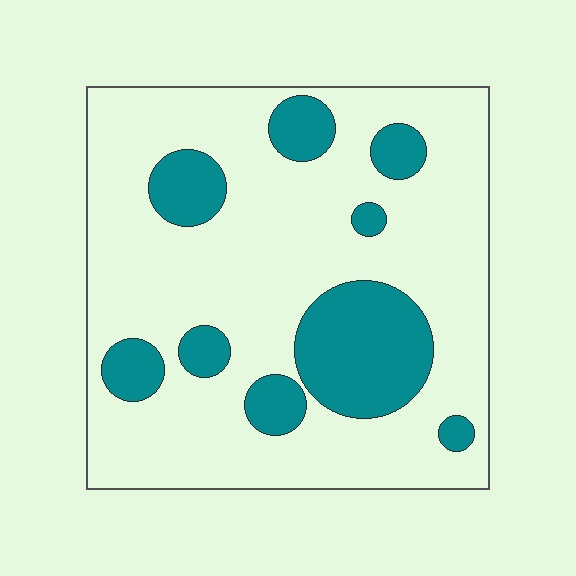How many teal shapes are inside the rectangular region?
9.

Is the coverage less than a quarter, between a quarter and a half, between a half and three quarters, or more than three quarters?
Less than a quarter.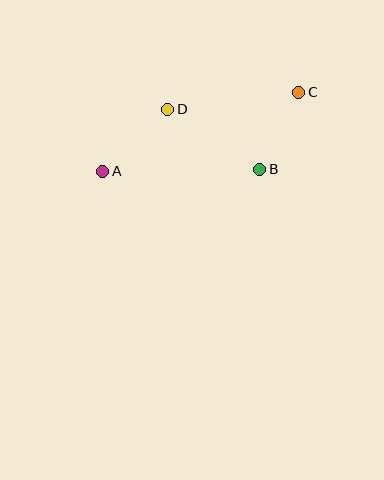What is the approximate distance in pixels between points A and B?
The distance between A and B is approximately 157 pixels.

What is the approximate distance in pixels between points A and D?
The distance between A and D is approximately 90 pixels.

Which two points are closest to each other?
Points B and C are closest to each other.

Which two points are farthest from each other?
Points A and C are farthest from each other.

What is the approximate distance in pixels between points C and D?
The distance between C and D is approximately 132 pixels.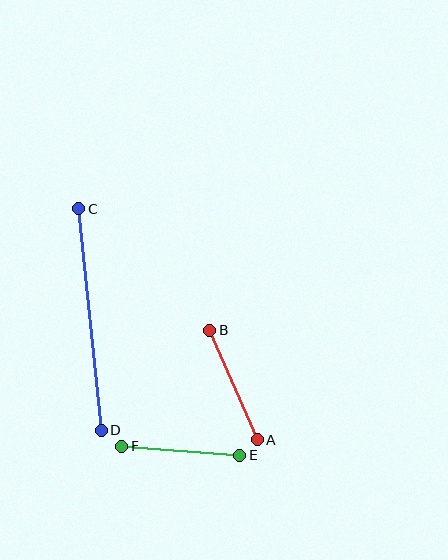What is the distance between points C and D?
The distance is approximately 223 pixels.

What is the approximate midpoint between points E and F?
The midpoint is at approximately (181, 451) pixels.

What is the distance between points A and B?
The distance is approximately 119 pixels.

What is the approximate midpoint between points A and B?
The midpoint is at approximately (234, 385) pixels.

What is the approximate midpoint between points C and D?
The midpoint is at approximately (90, 319) pixels.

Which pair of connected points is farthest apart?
Points C and D are farthest apart.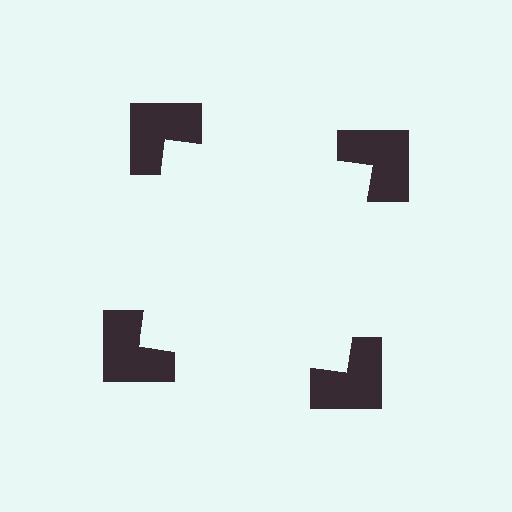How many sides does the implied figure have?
4 sides.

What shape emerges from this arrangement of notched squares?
An illusory square — its edges are inferred from the aligned wedge cuts in the notched squares, not physically drawn.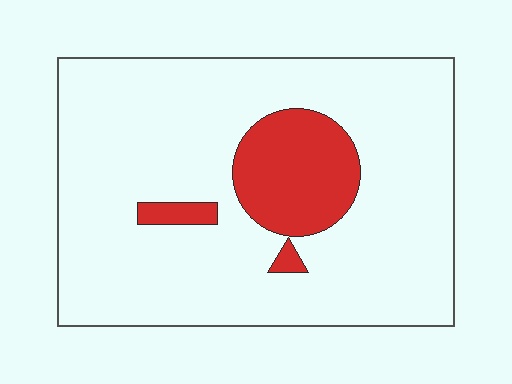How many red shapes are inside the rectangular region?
3.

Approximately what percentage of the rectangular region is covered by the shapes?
Approximately 15%.